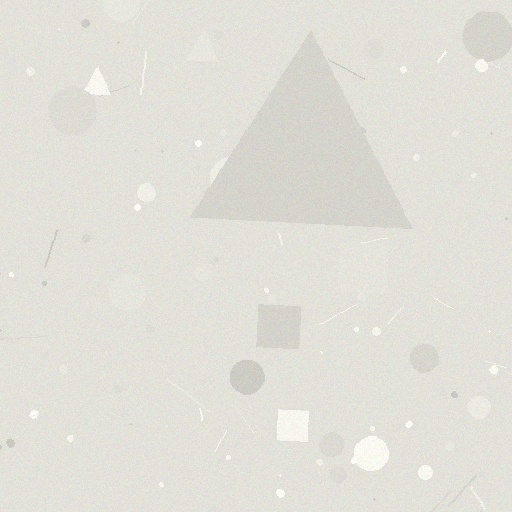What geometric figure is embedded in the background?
A triangle is embedded in the background.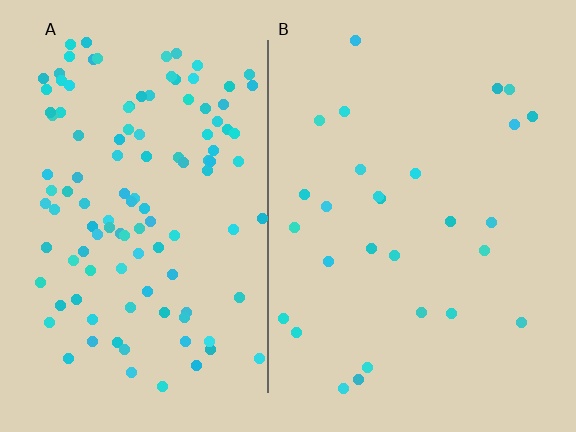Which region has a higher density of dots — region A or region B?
A (the left).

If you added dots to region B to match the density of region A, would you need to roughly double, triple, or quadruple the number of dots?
Approximately quadruple.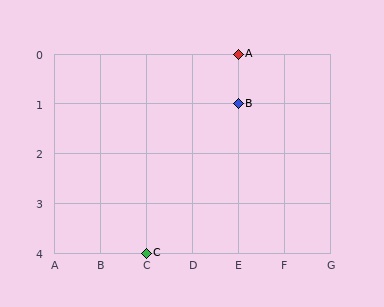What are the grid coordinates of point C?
Point C is at grid coordinates (C, 4).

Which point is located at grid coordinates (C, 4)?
Point C is at (C, 4).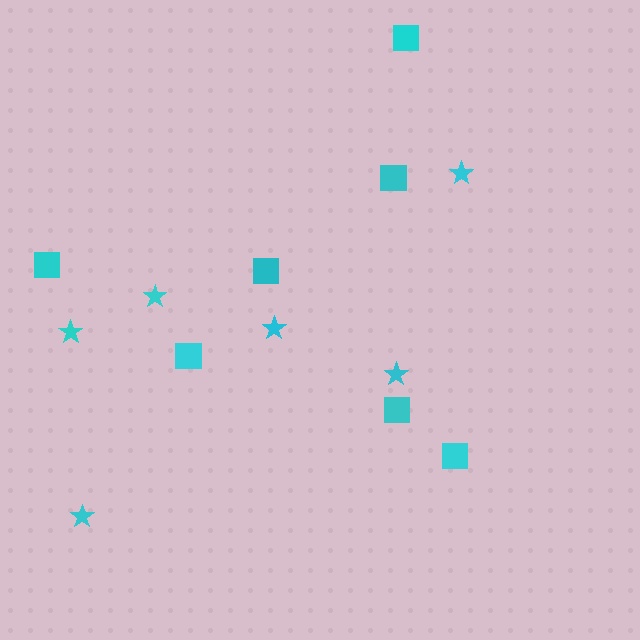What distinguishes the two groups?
There are 2 groups: one group of stars (6) and one group of squares (7).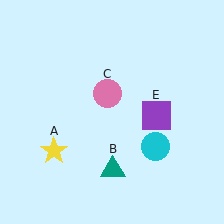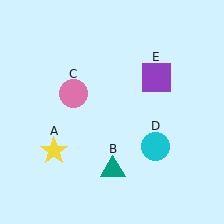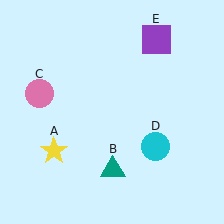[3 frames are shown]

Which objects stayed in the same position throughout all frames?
Yellow star (object A) and teal triangle (object B) and cyan circle (object D) remained stationary.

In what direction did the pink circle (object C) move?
The pink circle (object C) moved left.